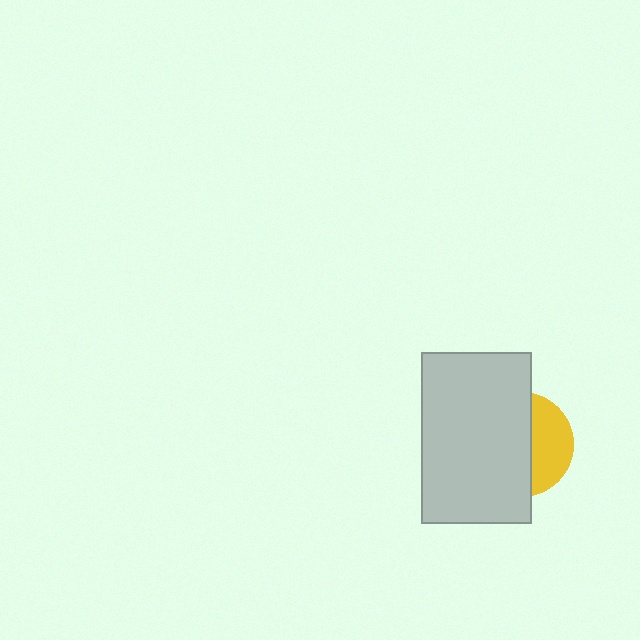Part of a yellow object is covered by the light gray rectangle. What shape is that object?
It is a circle.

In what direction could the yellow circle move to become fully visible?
The yellow circle could move right. That would shift it out from behind the light gray rectangle entirely.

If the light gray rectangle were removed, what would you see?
You would see the complete yellow circle.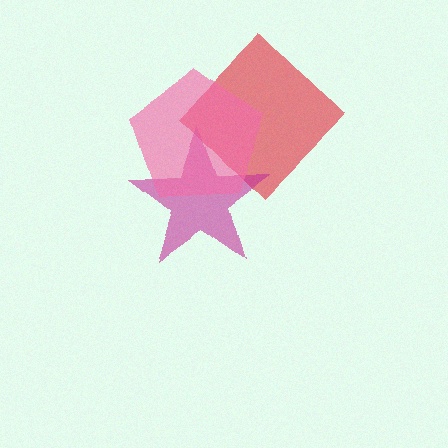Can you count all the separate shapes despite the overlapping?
Yes, there are 3 separate shapes.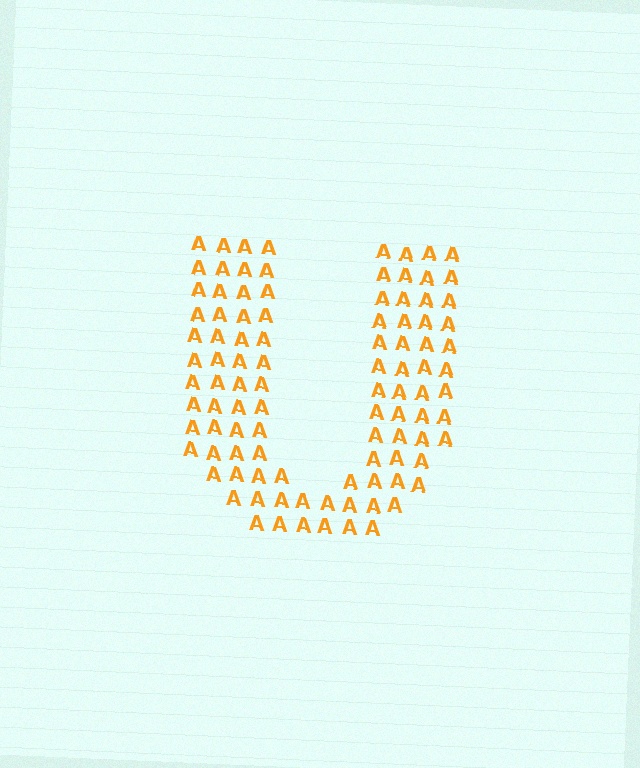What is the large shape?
The large shape is the letter U.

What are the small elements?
The small elements are letter A's.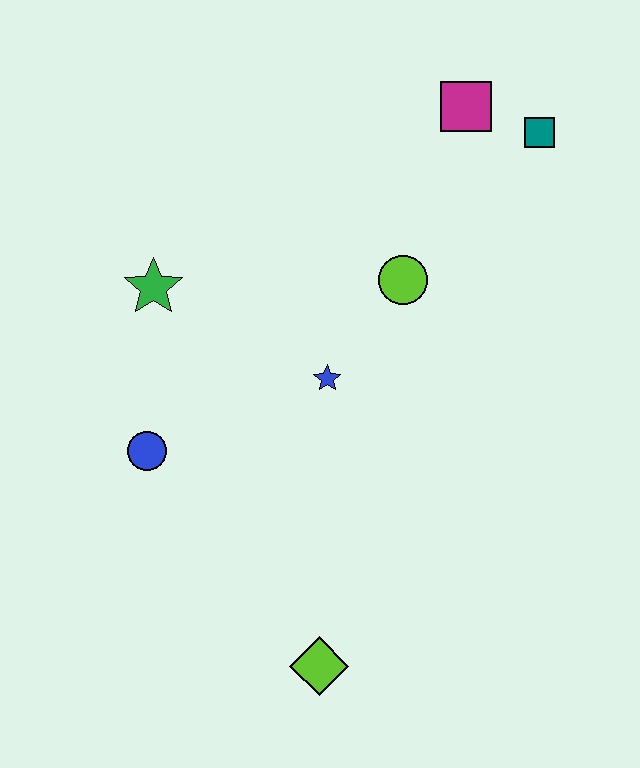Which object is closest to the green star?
The blue circle is closest to the green star.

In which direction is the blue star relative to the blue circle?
The blue star is to the right of the blue circle.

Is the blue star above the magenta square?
No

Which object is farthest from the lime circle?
The lime diamond is farthest from the lime circle.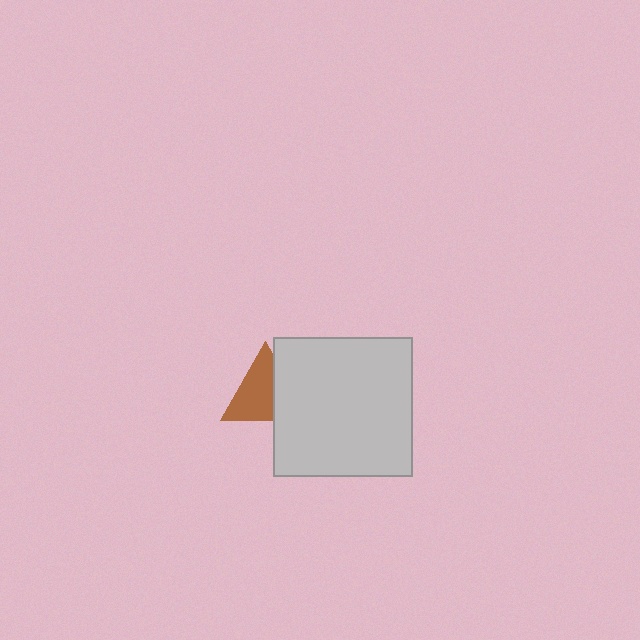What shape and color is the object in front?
The object in front is a light gray square.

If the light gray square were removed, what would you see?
You would see the complete brown triangle.